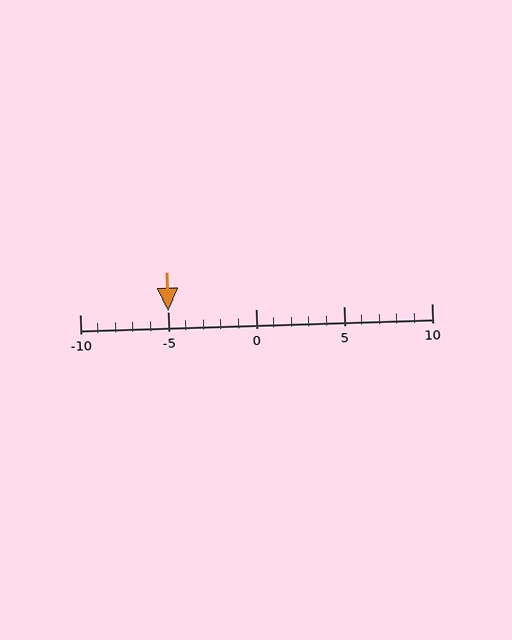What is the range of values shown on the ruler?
The ruler shows values from -10 to 10.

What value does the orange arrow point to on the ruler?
The orange arrow points to approximately -5.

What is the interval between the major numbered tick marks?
The major tick marks are spaced 5 units apart.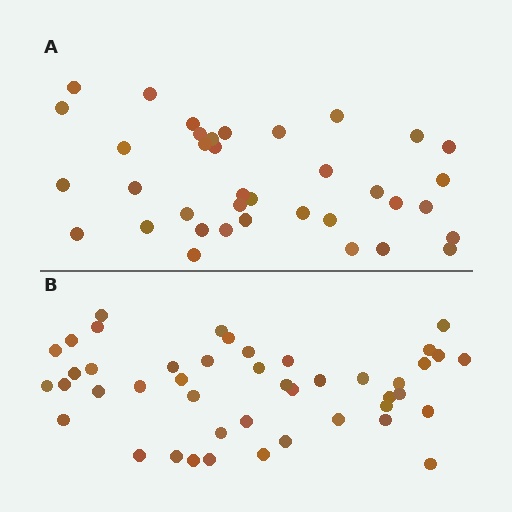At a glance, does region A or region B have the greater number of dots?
Region B (the bottom region) has more dots.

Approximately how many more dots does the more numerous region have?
Region B has roughly 8 or so more dots than region A.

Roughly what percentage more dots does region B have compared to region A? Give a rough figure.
About 20% more.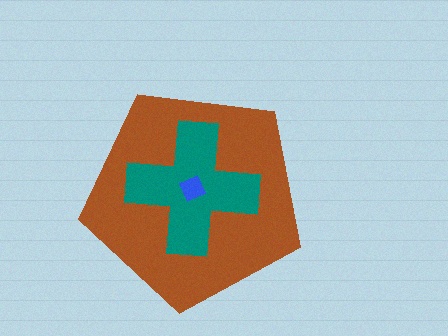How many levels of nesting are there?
3.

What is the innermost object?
The blue diamond.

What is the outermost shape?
The brown pentagon.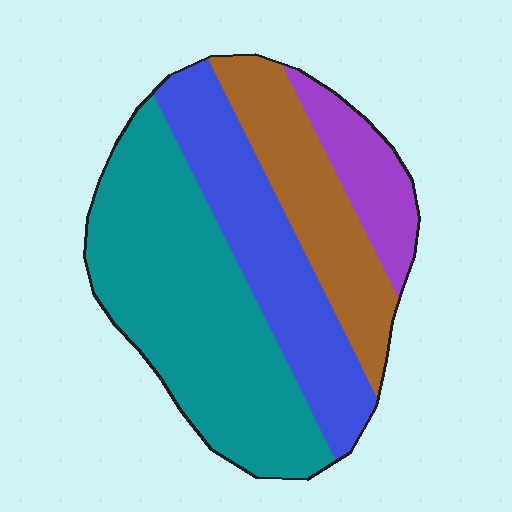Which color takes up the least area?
Purple, at roughly 10%.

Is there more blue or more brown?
Blue.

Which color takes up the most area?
Teal, at roughly 45%.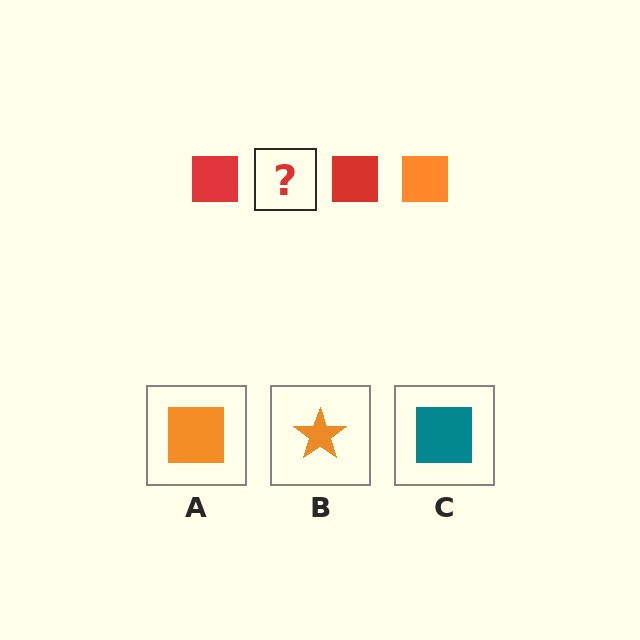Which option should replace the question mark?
Option A.